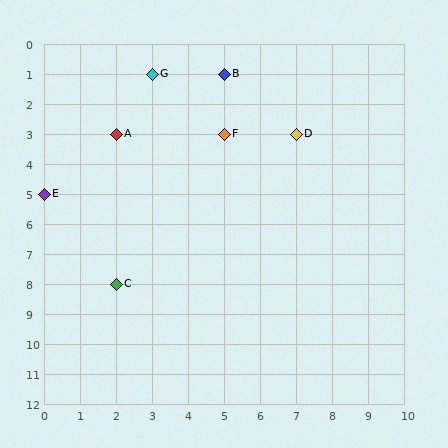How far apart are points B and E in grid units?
Points B and E are 5 columns and 4 rows apart (about 6.4 grid units diagonally).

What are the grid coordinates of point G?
Point G is at grid coordinates (3, 1).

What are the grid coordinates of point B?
Point B is at grid coordinates (5, 1).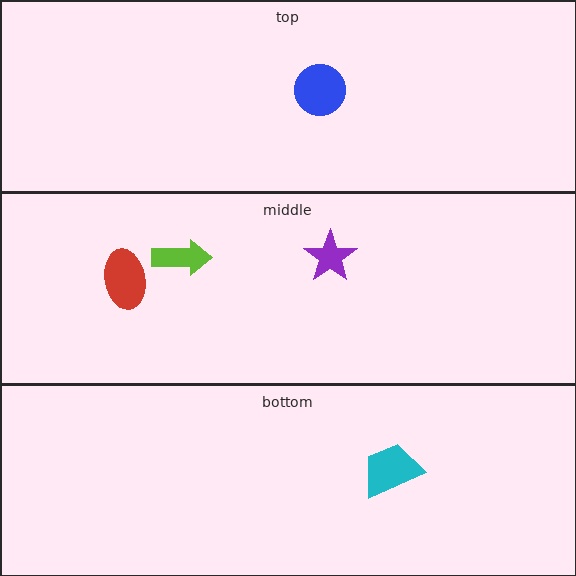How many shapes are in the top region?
1.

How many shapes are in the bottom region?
1.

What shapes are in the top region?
The blue circle.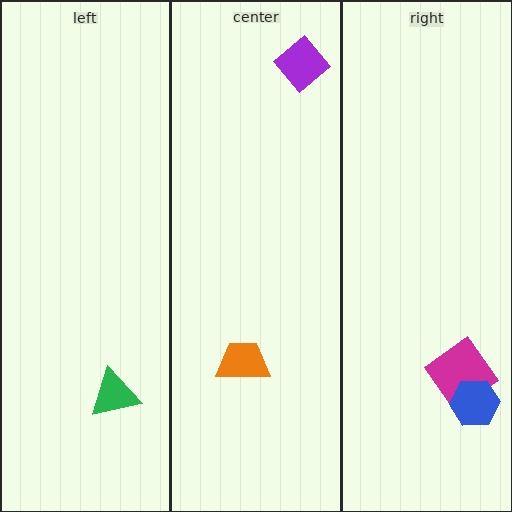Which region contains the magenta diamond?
The right region.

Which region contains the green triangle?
The left region.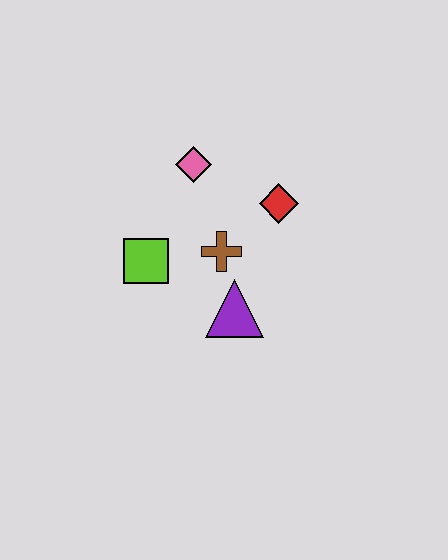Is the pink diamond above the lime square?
Yes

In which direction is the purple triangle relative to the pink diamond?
The purple triangle is below the pink diamond.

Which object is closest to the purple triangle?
The brown cross is closest to the purple triangle.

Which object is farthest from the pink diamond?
The purple triangle is farthest from the pink diamond.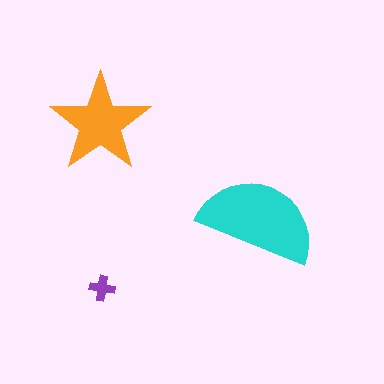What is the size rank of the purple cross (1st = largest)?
3rd.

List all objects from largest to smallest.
The cyan semicircle, the orange star, the purple cross.